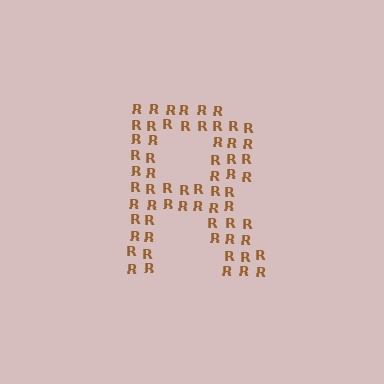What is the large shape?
The large shape is the letter R.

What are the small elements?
The small elements are letter R's.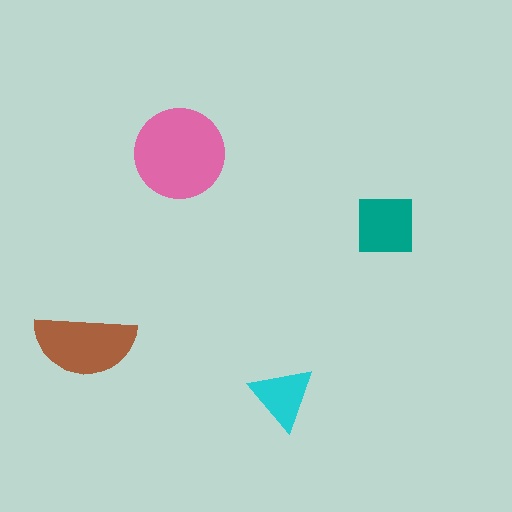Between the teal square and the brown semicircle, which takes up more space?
The brown semicircle.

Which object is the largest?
The pink circle.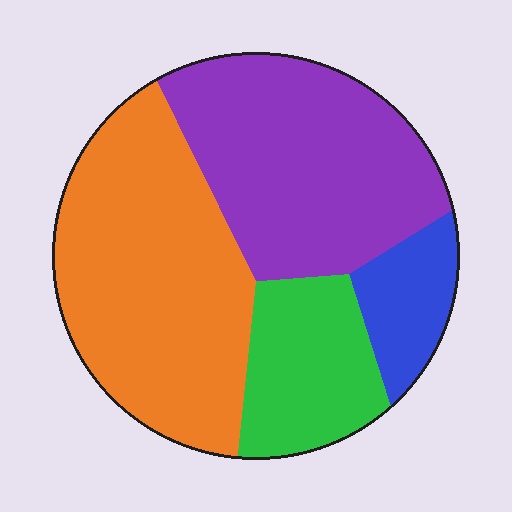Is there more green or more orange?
Orange.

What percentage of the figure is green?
Green covers 16% of the figure.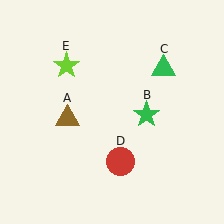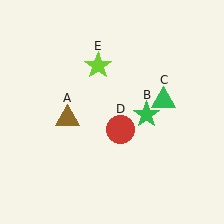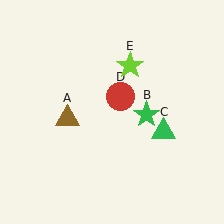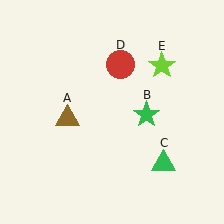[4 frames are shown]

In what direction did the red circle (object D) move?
The red circle (object D) moved up.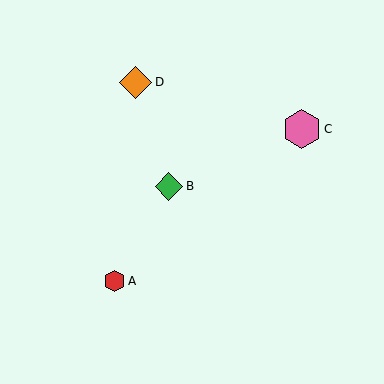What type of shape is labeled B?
Shape B is a green diamond.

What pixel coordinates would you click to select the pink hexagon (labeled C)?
Click at (302, 129) to select the pink hexagon C.